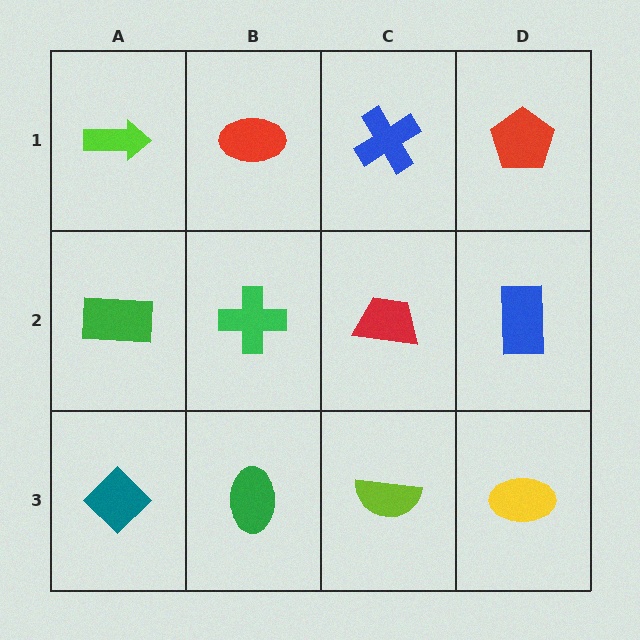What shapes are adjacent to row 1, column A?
A green rectangle (row 2, column A), a red ellipse (row 1, column B).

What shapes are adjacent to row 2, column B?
A red ellipse (row 1, column B), a green ellipse (row 3, column B), a green rectangle (row 2, column A), a red trapezoid (row 2, column C).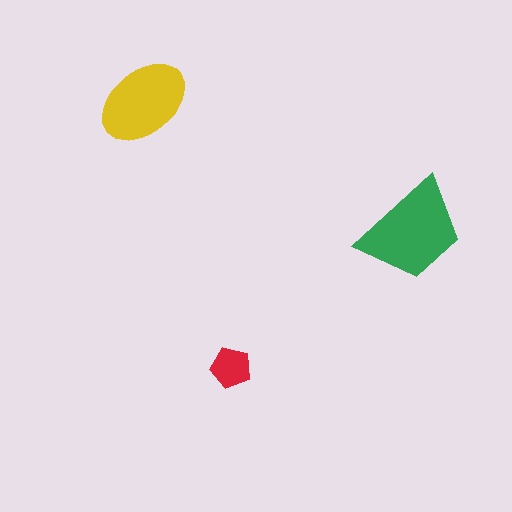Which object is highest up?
The yellow ellipse is topmost.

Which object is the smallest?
The red pentagon.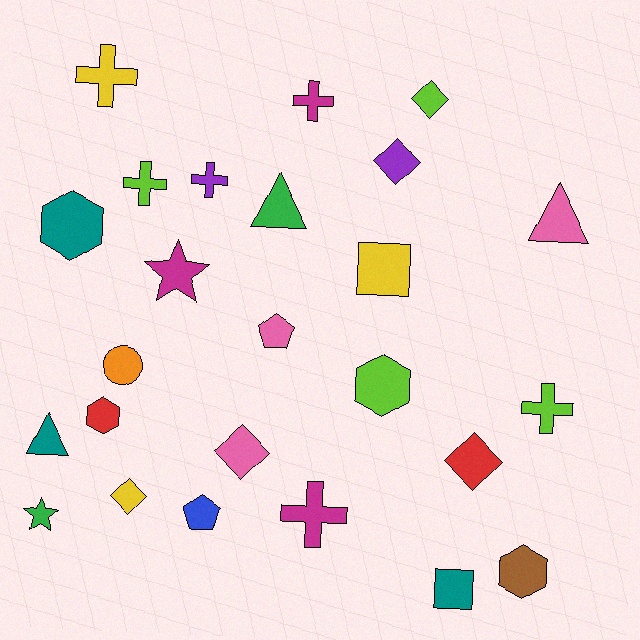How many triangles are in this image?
There are 3 triangles.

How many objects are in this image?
There are 25 objects.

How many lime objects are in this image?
There are 4 lime objects.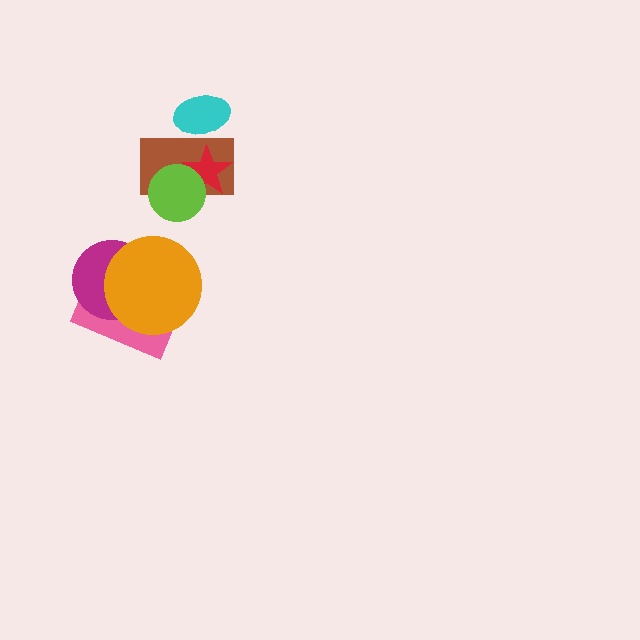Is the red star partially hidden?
Yes, it is partially covered by another shape.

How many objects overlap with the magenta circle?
2 objects overlap with the magenta circle.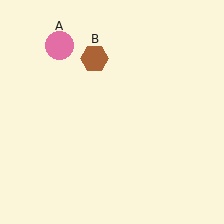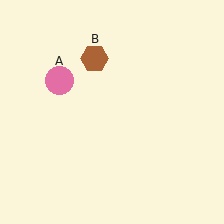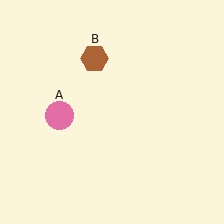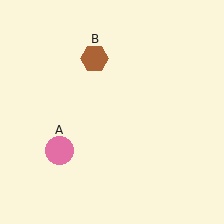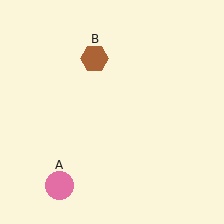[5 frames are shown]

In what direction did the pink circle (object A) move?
The pink circle (object A) moved down.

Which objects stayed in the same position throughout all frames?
Brown hexagon (object B) remained stationary.